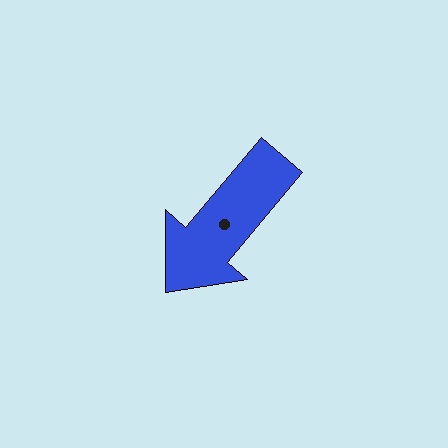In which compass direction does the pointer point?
Southwest.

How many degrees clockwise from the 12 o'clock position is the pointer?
Approximately 220 degrees.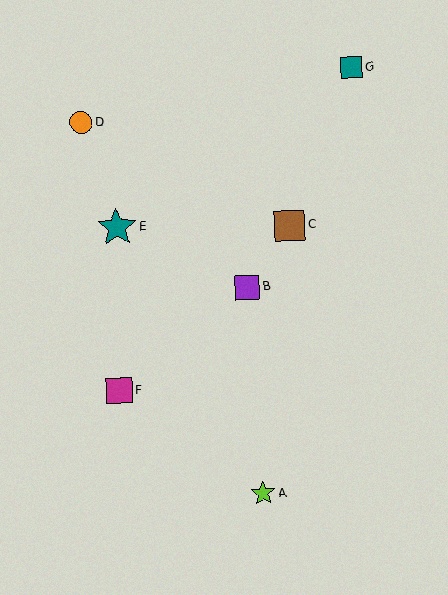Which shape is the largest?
The teal star (labeled E) is the largest.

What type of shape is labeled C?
Shape C is a brown square.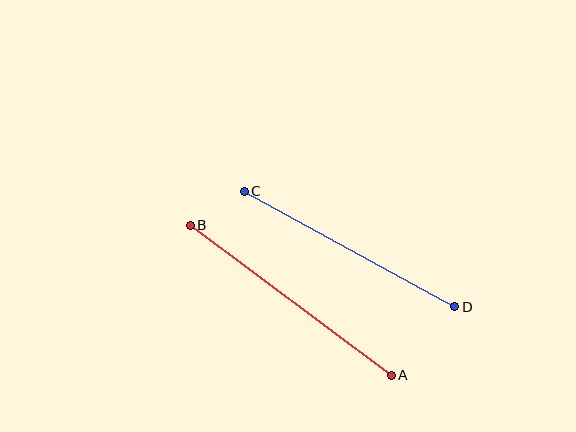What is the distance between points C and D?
The distance is approximately 240 pixels.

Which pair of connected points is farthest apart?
Points A and B are farthest apart.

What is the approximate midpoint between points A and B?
The midpoint is at approximately (291, 300) pixels.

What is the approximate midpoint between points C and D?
The midpoint is at approximately (349, 249) pixels.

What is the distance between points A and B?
The distance is approximately 251 pixels.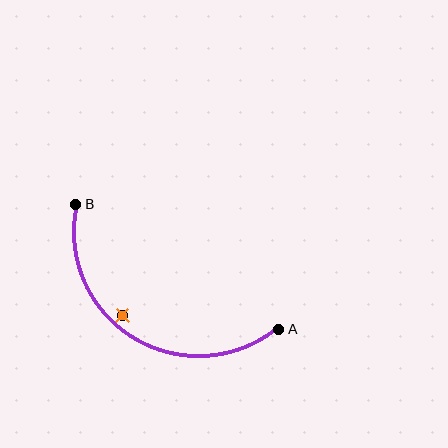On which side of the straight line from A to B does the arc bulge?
The arc bulges below the straight line connecting A and B.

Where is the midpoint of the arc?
The arc midpoint is the point on the curve farthest from the straight line joining A and B. It sits below that line.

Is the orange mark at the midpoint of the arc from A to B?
No — the orange mark does not lie on the arc at all. It sits slightly inside the curve.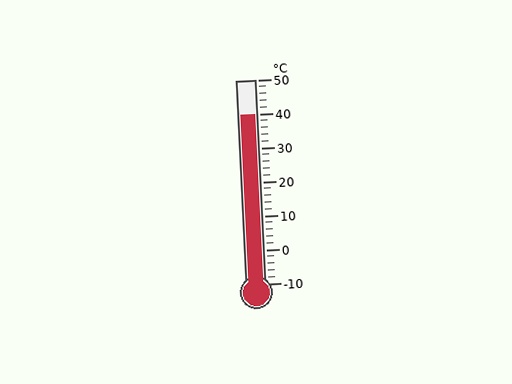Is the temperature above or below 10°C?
The temperature is above 10°C.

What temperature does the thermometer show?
The thermometer shows approximately 40°C.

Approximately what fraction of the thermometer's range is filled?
The thermometer is filled to approximately 85% of its range.